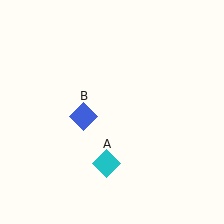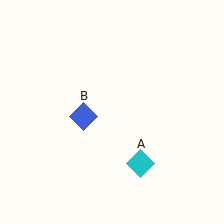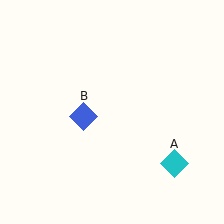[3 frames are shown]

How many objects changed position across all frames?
1 object changed position: cyan diamond (object A).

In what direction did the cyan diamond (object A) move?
The cyan diamond (object A) moved right.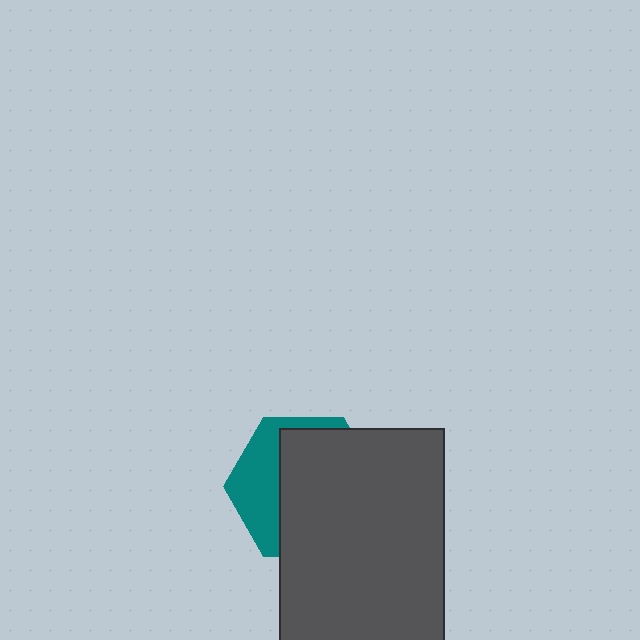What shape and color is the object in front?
The object in front is a dark gray rectangle.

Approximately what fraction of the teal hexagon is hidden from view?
Roughly 66% of the teal hexagon is hidden behind the dark gray rectangle.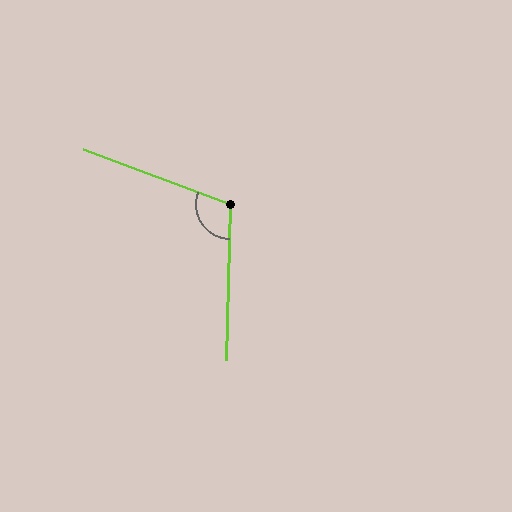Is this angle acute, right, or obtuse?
It is obtuse.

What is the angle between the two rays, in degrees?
Approximately 109 degrees.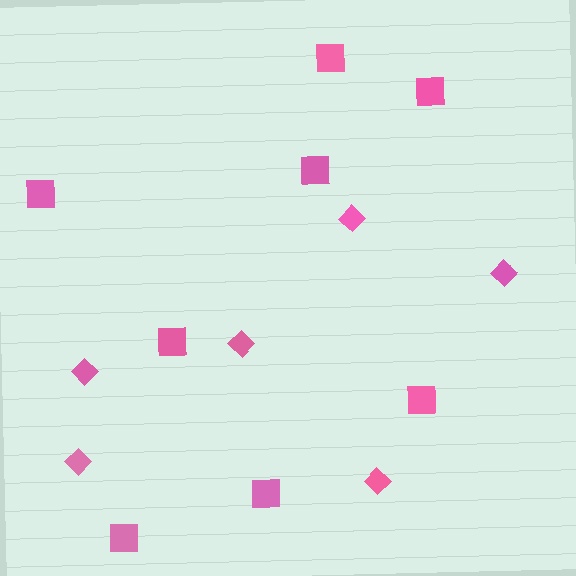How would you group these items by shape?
There are 2 groups: one group of diamonds (6) and one group of squares (8).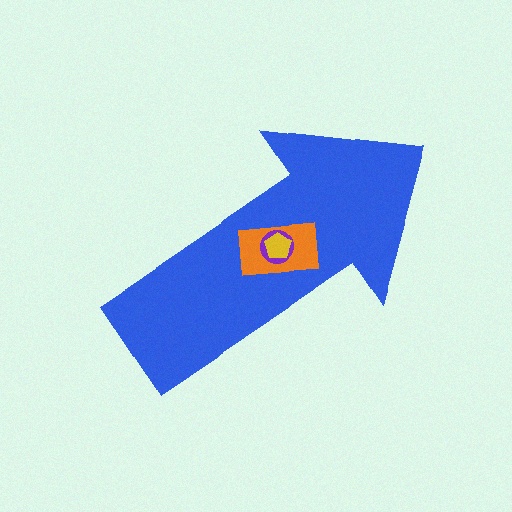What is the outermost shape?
The blue arrow.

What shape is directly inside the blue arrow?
The orange rectangle.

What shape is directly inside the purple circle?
The yellow pentagon.